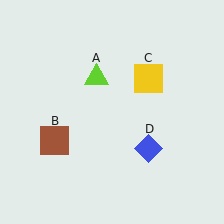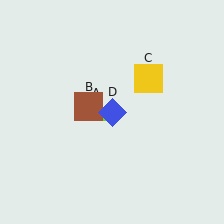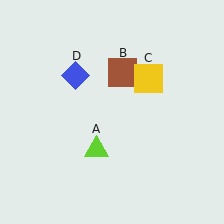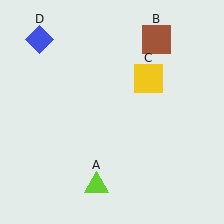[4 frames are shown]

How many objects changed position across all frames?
3 objects changed position: lime triangle (object A), brown square (object B), blue diamond (object D).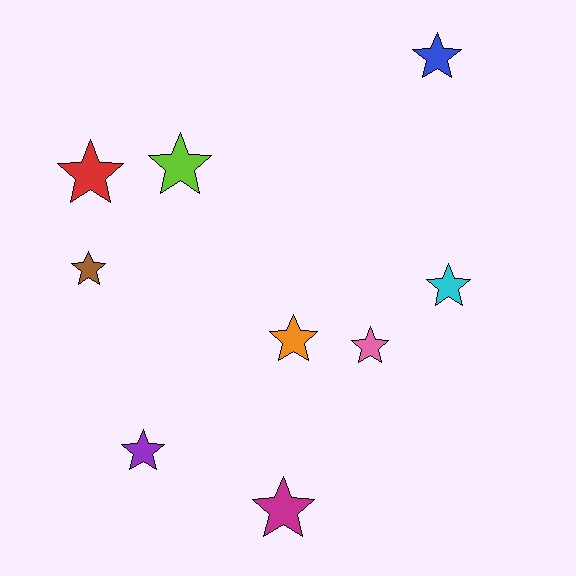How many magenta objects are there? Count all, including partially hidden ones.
There is 1 magenta object.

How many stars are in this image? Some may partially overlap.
There are 9 stars.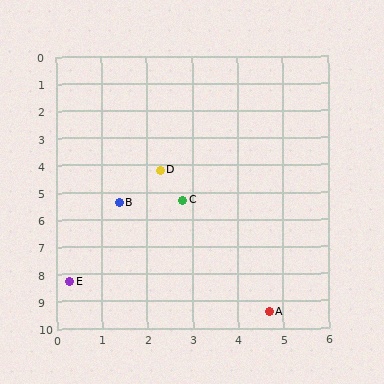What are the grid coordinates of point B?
Point B is at approximately (1.4, 5.4).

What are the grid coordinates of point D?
Point D is at approximately (2.3, 4.2).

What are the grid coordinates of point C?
Point C is at approximately (2.8, 5.3).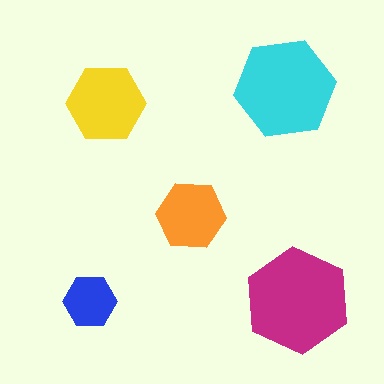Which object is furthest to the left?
The blue hexagon is leftmost.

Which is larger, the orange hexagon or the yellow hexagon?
The yellow one.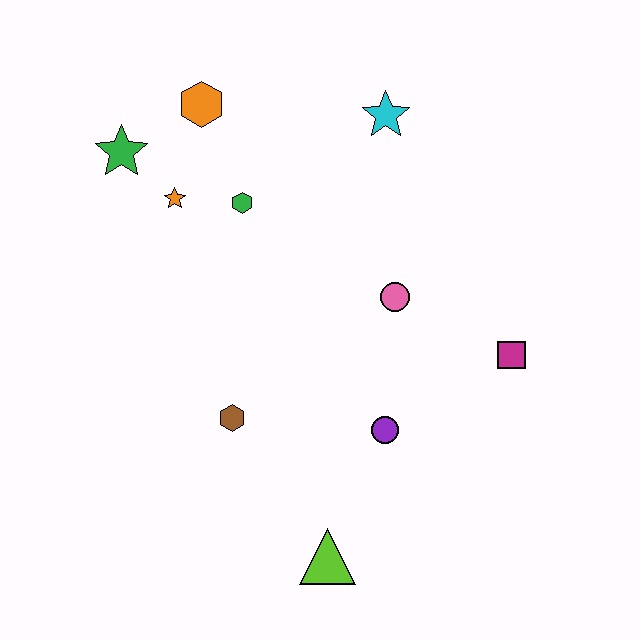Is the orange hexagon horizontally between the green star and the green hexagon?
Yes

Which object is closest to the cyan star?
The green hexagon is closest to the cyan star.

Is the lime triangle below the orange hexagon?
Yes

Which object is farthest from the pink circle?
The green star is farthest from the pink circle.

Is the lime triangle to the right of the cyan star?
No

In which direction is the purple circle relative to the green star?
The purple circle is below the green star.